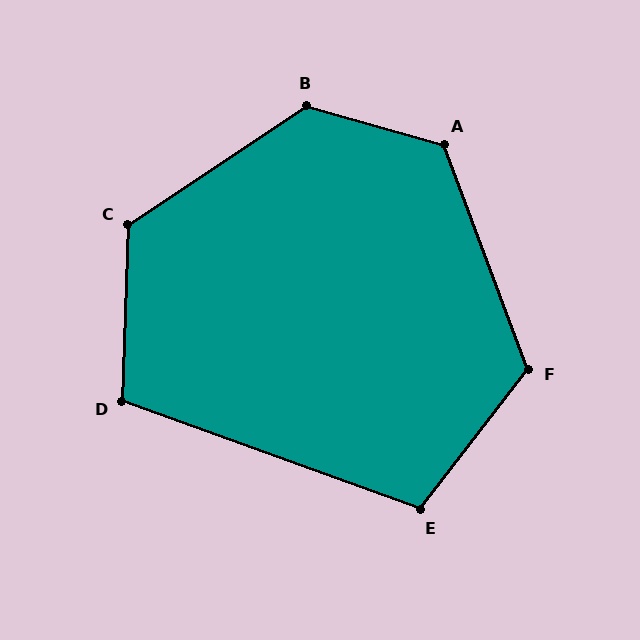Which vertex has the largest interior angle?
B, at approximately 131 degrees.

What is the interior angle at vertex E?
Approximately 108 degrees (obtuse).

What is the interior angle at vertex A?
Approximately 126 degrees (obtuse).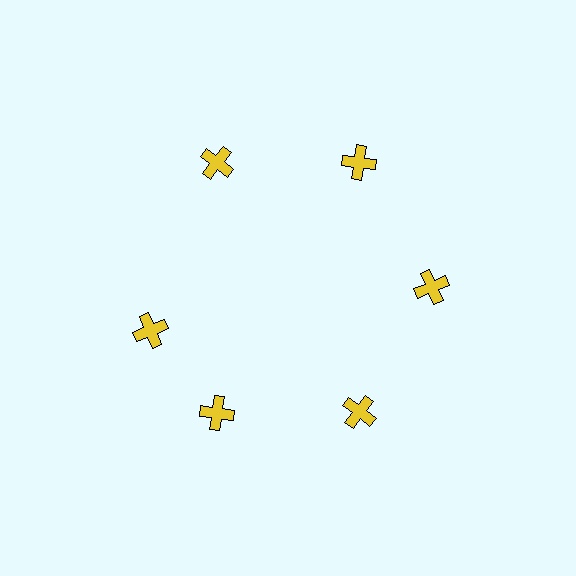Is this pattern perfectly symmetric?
No. The 6 yellow crosses are arranged in a ring, but one element near the 9 o'clock position is rotated out of alignment along the ring, breaking the 6-fold rotational symmetry.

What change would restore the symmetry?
The symmetry would be restored by rotating it back into even spacing with its neighbors so that all 6 crosses sit at equal angles and equal distance from the center.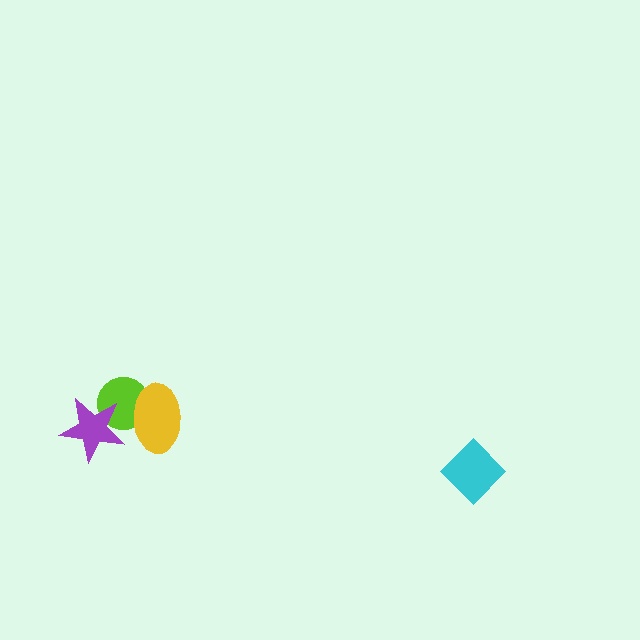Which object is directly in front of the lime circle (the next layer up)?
The purple star is directly in front of the lime circle.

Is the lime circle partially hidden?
Yes, it is partially covered by another shape.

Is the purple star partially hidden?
No, no other shape covers it.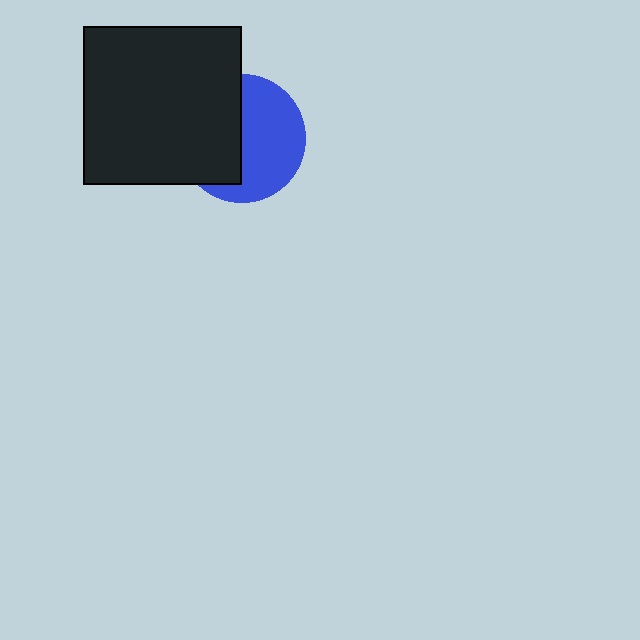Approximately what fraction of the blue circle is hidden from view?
Roughly 45% of the blue circle is hidden behind the black square.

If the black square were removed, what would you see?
You would see the complete blue circle.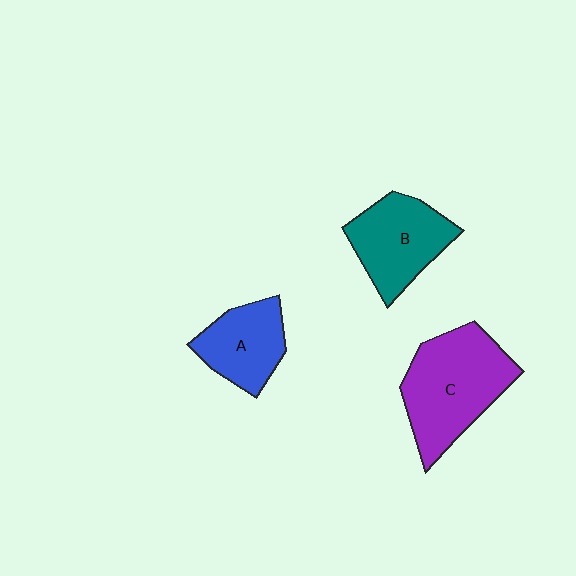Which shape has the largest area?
Shape C (purple).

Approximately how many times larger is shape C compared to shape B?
Approximately 1.4 times.